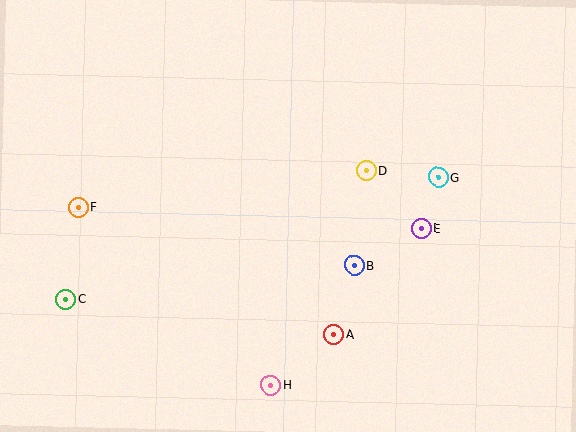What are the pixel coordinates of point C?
Point C is at (66, 299).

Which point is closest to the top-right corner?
Point G is closest to the top-right corner.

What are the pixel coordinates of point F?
Point F is at (78, 207).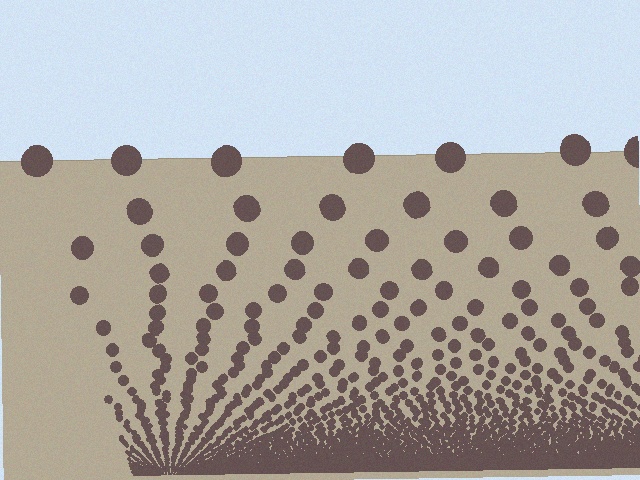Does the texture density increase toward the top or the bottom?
Density increases toward the bottom.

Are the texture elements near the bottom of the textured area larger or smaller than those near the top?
Smaller. The gradient is inverted — elements near the bottom are smaller and denser.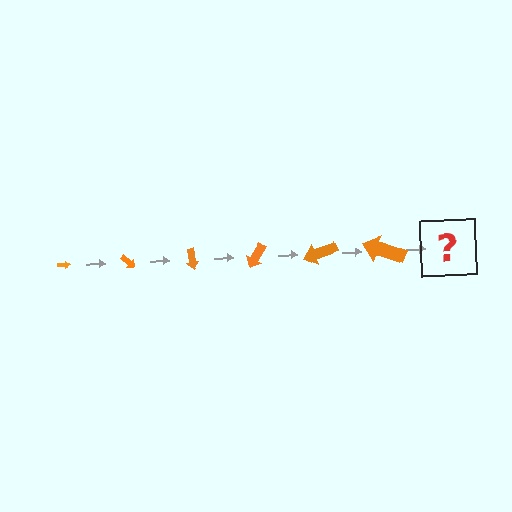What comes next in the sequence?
The next element should be an arrow, larger than the previous one and rotated 240 degrees from the start.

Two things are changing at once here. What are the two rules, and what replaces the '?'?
The two rules are that the arrow grows larger each step and it rotates 40 degrees each step. The '?' should be an arrow, larger than the previous one and rotated 240 degrees from the start.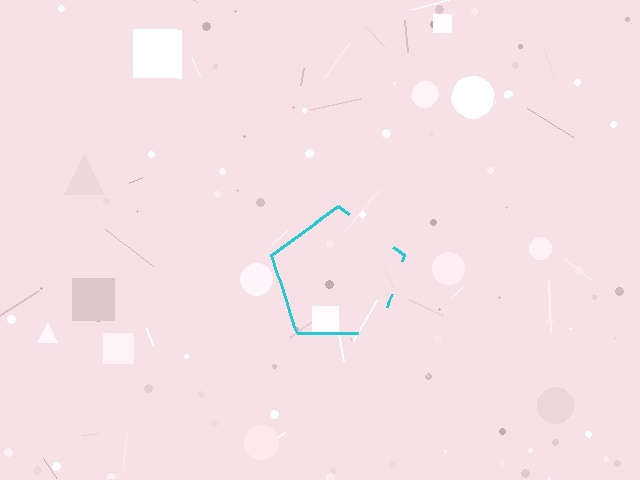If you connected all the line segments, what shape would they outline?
They would outline a pentagon.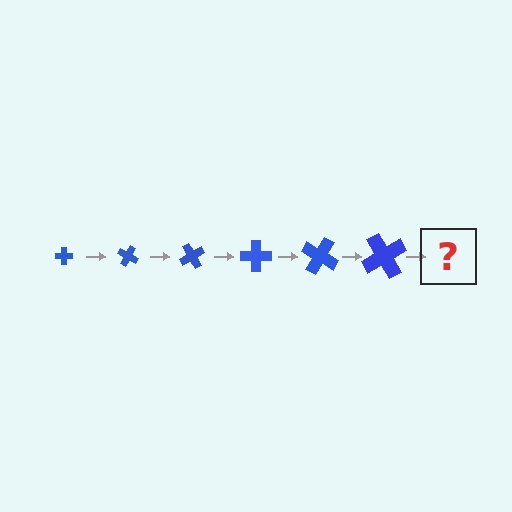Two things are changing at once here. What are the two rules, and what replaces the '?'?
The two rules are that the cross grows larger each step and it rotates 30 degrees each step. The '?' should be a cross, larger than the previous one and rotated 180 degrees from the start.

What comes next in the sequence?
The next element should be a cross, larger than the previous one and rotated 180 degrees from the start.